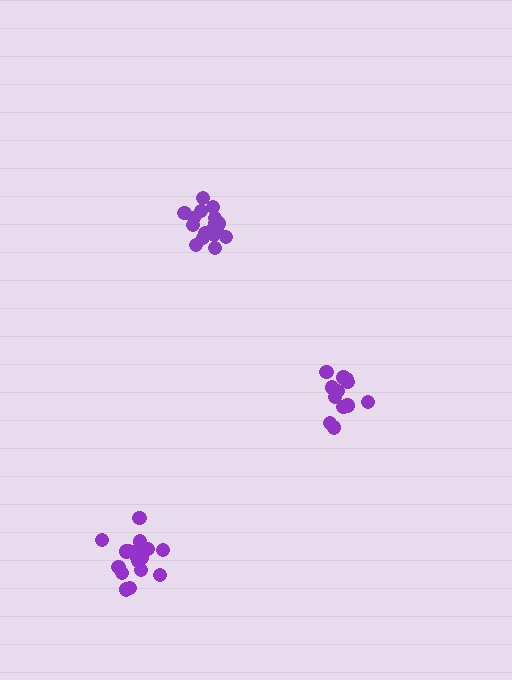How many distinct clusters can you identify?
There are 3 distinct clusters.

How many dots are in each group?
Group 1: 18 dots, Group 2: 12 dots, Group 3: 18 dots (48 total).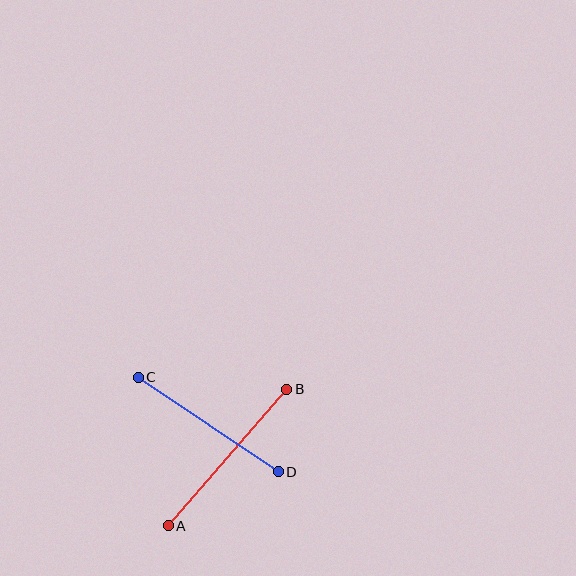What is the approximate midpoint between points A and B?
The midpoint is at approximately (227, 457) pixels.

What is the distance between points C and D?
The distance is approximately 169 pixels.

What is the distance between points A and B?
The distance is approximately 181 pixels.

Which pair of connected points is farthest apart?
Points A and B are farthest apart.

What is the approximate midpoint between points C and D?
The midpoint is at approximately (208, 424) pixels.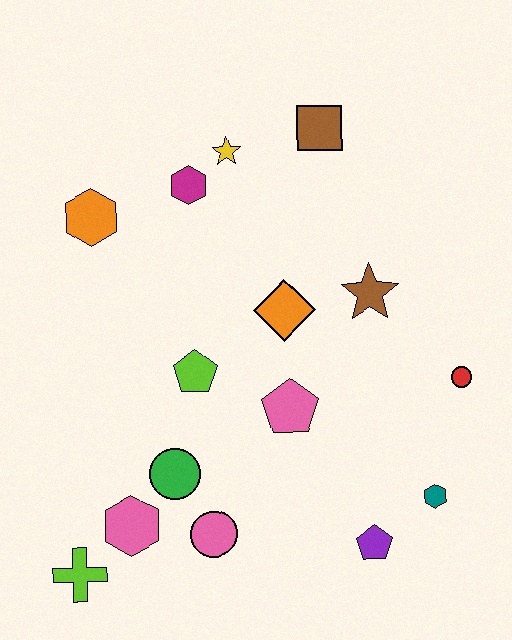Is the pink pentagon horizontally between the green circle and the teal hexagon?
Yes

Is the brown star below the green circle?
No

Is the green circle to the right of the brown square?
No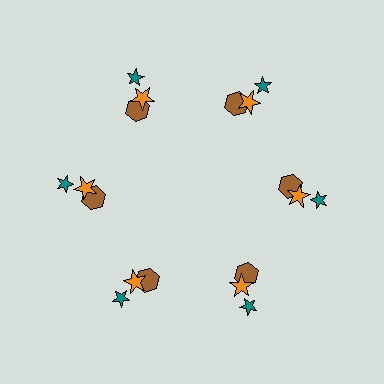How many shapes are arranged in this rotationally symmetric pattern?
There are 18 shapes, arranged in 6 groups of 3.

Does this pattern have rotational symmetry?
Yes, this pattern has 6-fold rotational symmetry. It looks the same after rotating 60 degrees around the center.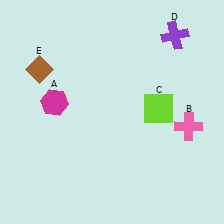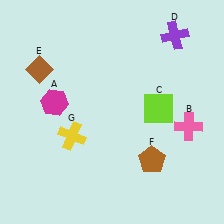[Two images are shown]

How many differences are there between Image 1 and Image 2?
There are 2 differences between the two images.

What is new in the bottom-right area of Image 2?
A brown pentagon (F) was added in the bottom-right area of Image 2.